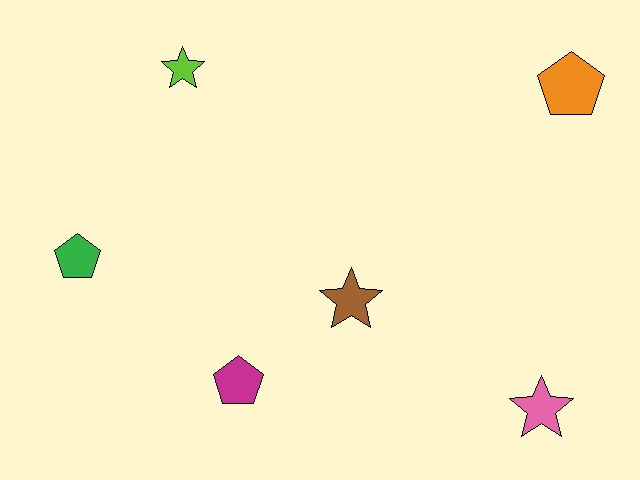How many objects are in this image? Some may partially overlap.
There are 6 objects.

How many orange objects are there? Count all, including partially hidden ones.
There is 1 orange object.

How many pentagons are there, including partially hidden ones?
There are 3 pentagons.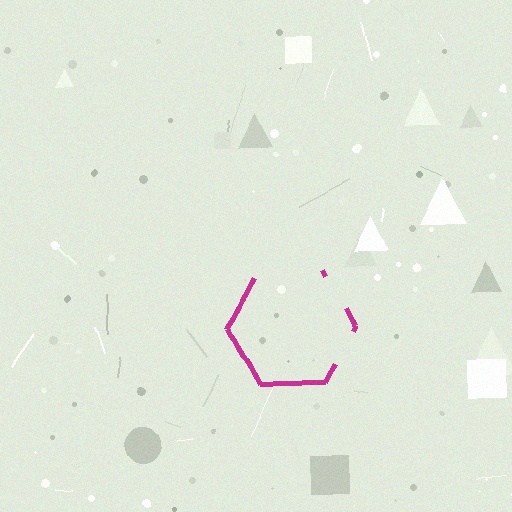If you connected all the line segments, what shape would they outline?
They would outline a hexagon.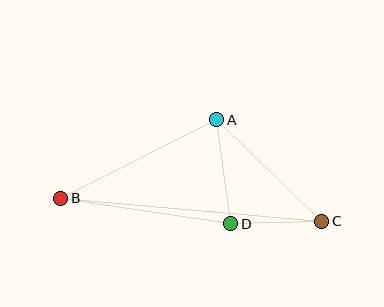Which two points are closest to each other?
Points C and D are closest to each other.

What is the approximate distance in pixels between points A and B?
The distance between A and B is approximately 175 pixels.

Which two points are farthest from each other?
Points B and C are farthest from each other.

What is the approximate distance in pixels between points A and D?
The distance between A and D is approximately 105 pixels.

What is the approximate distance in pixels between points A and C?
The distance between A and C is approximately 146 pixels.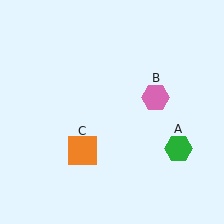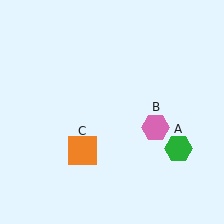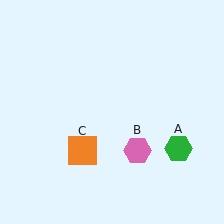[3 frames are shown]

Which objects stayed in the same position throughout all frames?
Green hexagon (object A) and orange square (object C) remained stationary.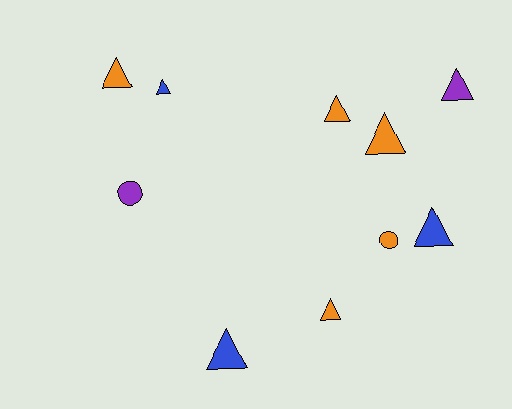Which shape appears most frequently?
Triangle, with 8 objects.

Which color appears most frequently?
Orange, with 5 objects.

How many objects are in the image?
There are 10 objects.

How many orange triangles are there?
There are 4 orange triangles.